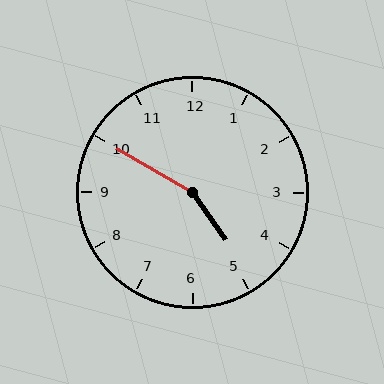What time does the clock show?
4:50.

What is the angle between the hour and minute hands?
Approximately 155 degrees.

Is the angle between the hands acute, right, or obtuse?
It is obtuse.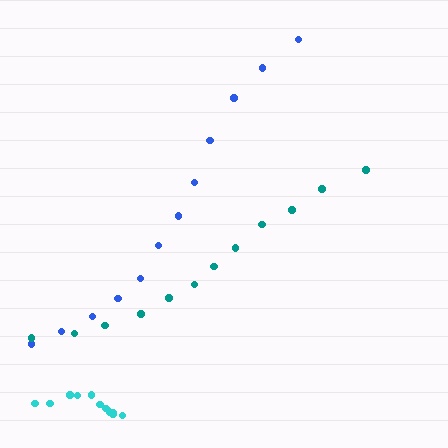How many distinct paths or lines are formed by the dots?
There are 3 distinct paths.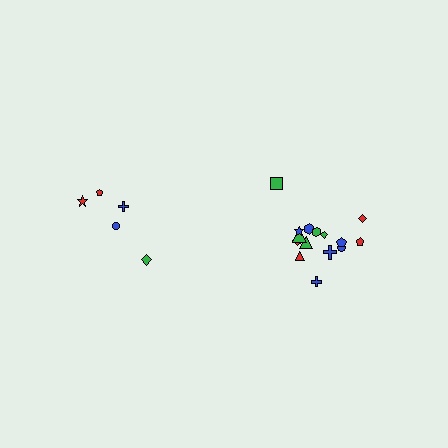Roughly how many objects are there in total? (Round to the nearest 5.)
Roughly 20 objects in total.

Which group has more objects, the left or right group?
The right group.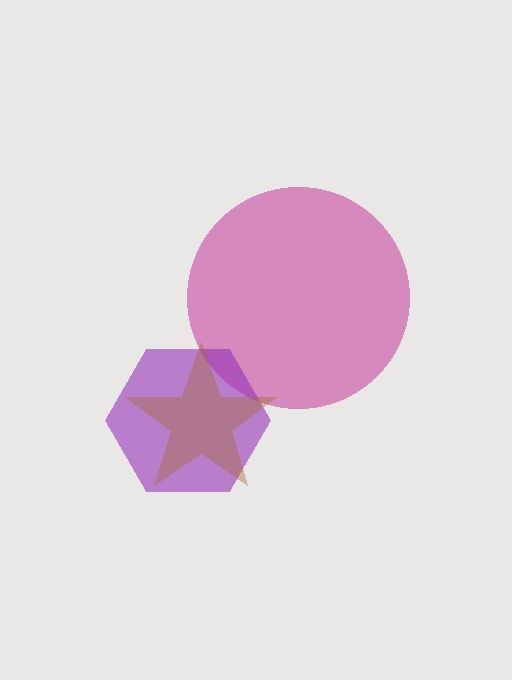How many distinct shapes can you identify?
There are 3 distinct shapes: a magenta circle, a purple hexagon, a brown star.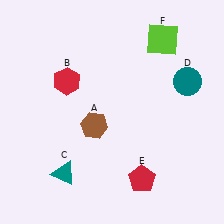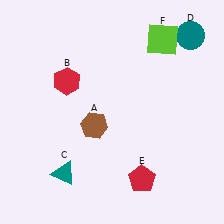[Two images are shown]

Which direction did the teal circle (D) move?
The teal circle (D) moved up.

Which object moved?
The teal circle (D) moved up.